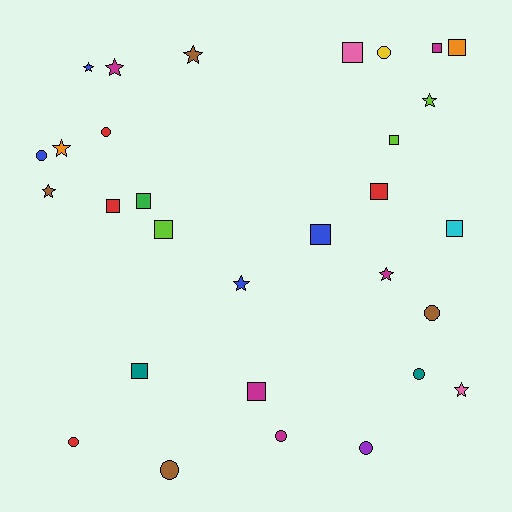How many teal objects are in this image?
There are 2 teal objects.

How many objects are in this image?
There are 30 objects.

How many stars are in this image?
There are 9 stars.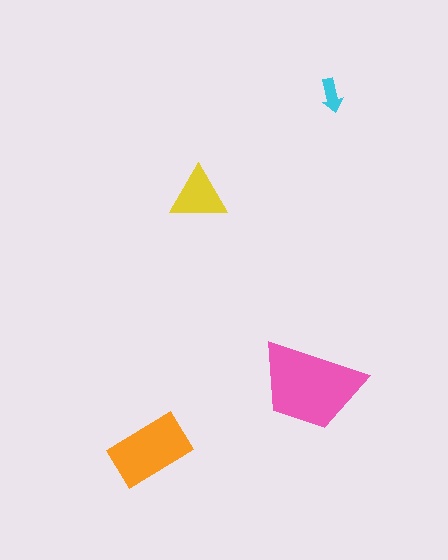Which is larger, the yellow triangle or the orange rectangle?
The orange rectangle.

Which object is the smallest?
The cyan arrow.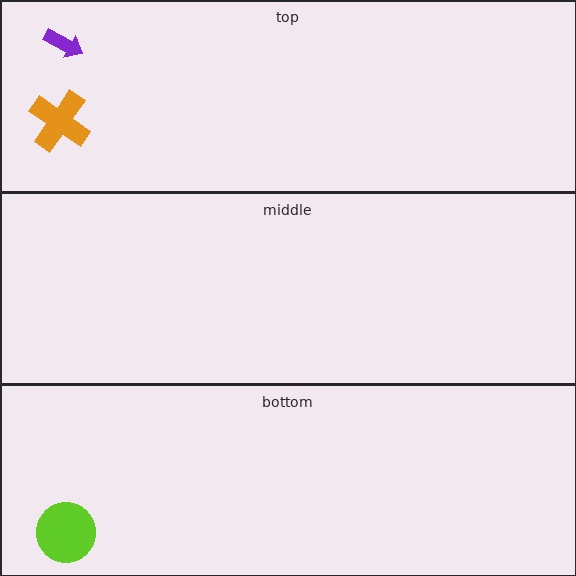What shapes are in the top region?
The purple arrow, the orange cross.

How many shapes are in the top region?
2.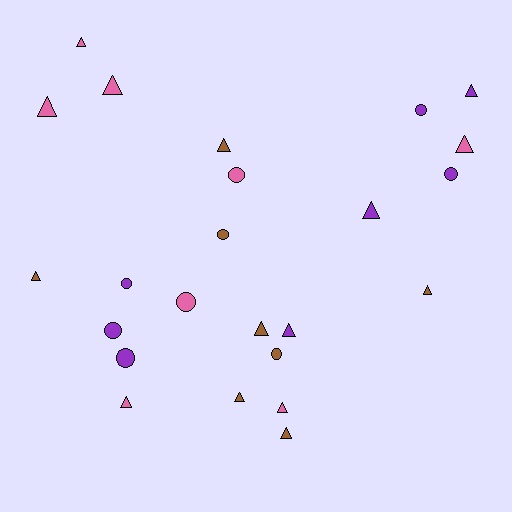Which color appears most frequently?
Pink, with 8 objects.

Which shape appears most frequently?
Triangle, with 15 objects.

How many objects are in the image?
There are 24 objects.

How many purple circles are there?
There are 5 purple circles.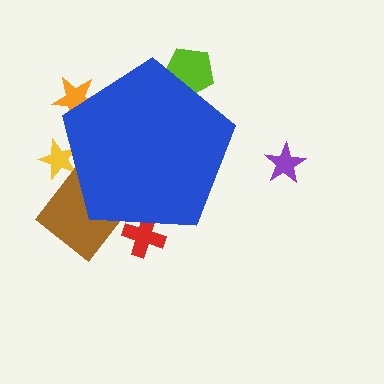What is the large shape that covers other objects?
A blue pentagon.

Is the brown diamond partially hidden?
Yes, the brown diamond is partially hidden behind the blue pentagon.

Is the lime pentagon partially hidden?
Yes, the lime pentagon is partially hidden behind the blue pentagon.